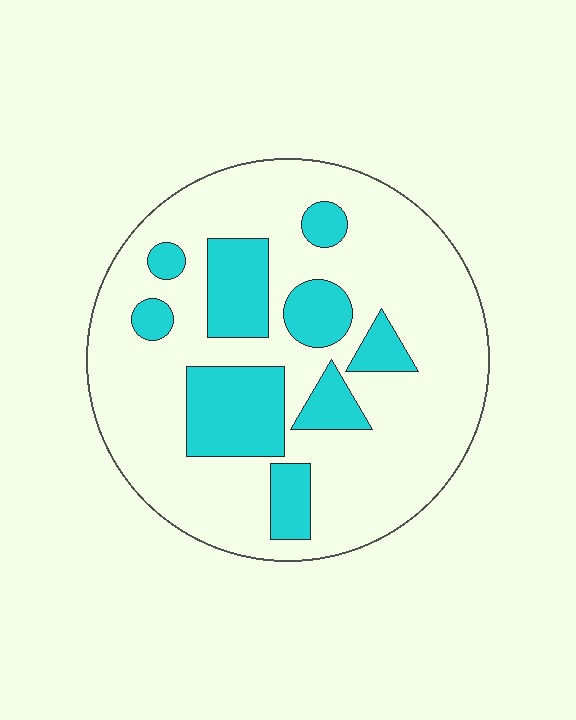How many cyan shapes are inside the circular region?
9.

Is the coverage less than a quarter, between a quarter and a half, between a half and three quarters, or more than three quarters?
Less than a quarter.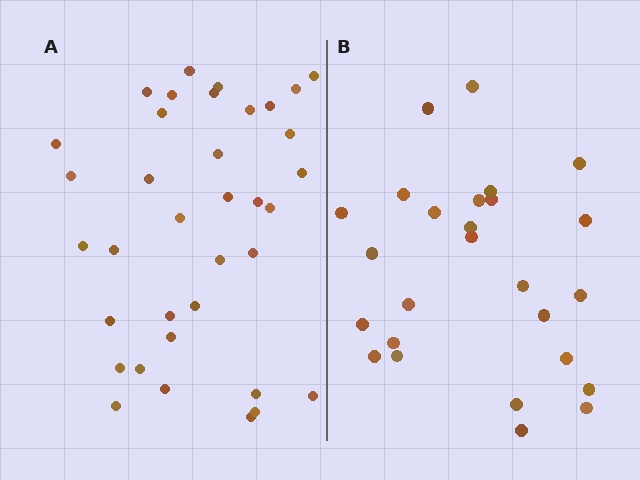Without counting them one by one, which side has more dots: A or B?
Region A (the left region) has more dots.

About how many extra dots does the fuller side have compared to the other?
Region A has roughly 10 or so more dots than region B.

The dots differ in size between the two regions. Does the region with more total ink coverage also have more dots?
No. Region B has more total ink coverage because its dots are larger, but region A actually contains more individual dots. Total area can be misleading — the number of items is what matters here.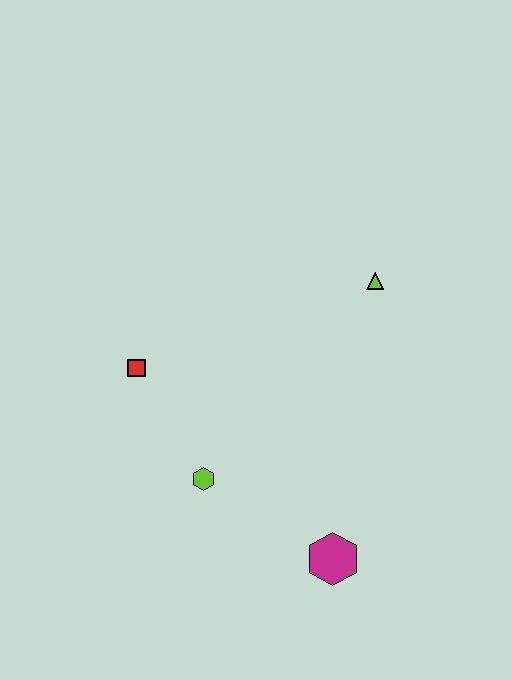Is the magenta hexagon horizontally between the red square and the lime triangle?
Yes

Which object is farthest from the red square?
The magenta hexagon is farthest from the red square.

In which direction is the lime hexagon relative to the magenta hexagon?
The lime hexagon is to the left of the magenta hexagon.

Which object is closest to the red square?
The lime hexagon is closest to the red square.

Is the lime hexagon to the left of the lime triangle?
Yes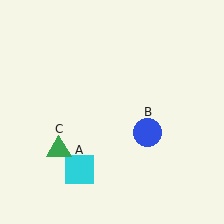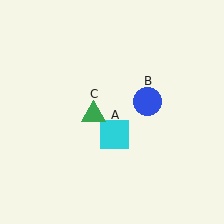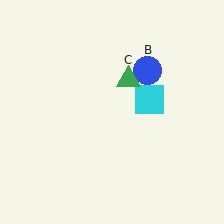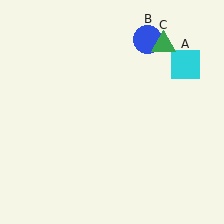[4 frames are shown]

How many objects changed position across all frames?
3 objects changed position: cyan square (object A), blue circle (object B), green triangle (object C).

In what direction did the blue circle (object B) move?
The blue circle (object B) moved up.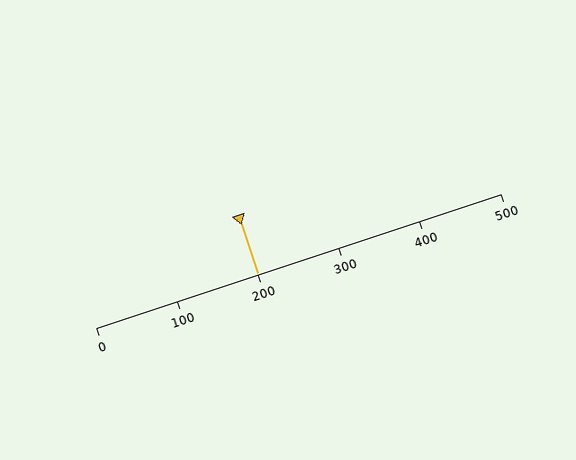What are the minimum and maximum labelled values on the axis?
The axis runs from 0 to 500.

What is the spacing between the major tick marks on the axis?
The major ticks are spaced 100 apart.